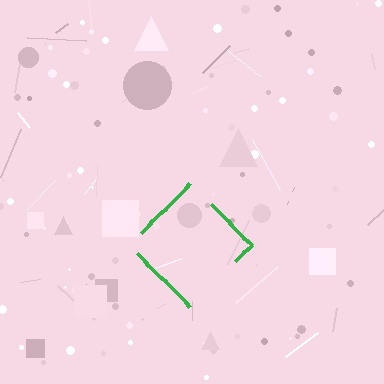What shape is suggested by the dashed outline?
The dashed outline suggests a diamond.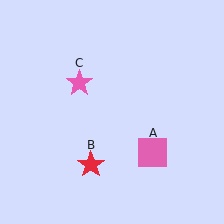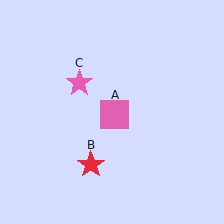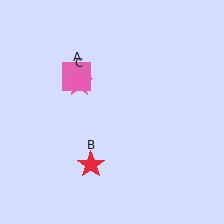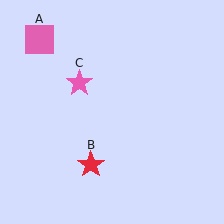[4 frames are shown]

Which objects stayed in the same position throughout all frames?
Red star (object B) and pink star (object C) remained stationary.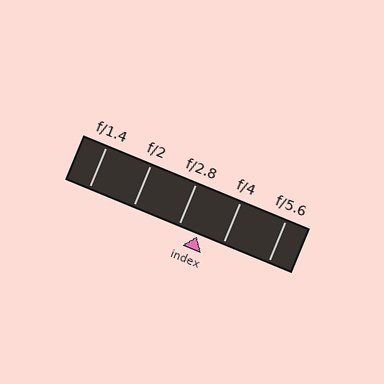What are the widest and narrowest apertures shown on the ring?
The widest aperture shown is f/1.4 and the narrowest is f/5.6.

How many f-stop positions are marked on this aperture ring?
There are 5 f-stop positions marked.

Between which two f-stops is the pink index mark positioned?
The index mark is between f/2.8 and f/4.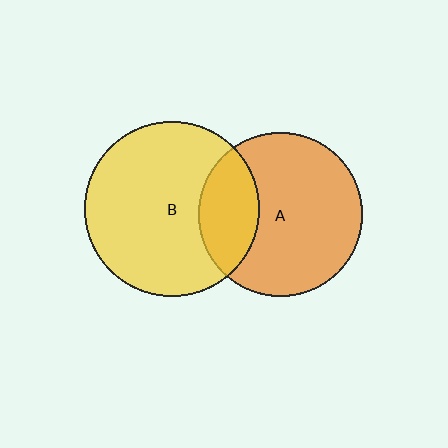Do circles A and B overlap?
Yes.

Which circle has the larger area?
Circle B (yellow).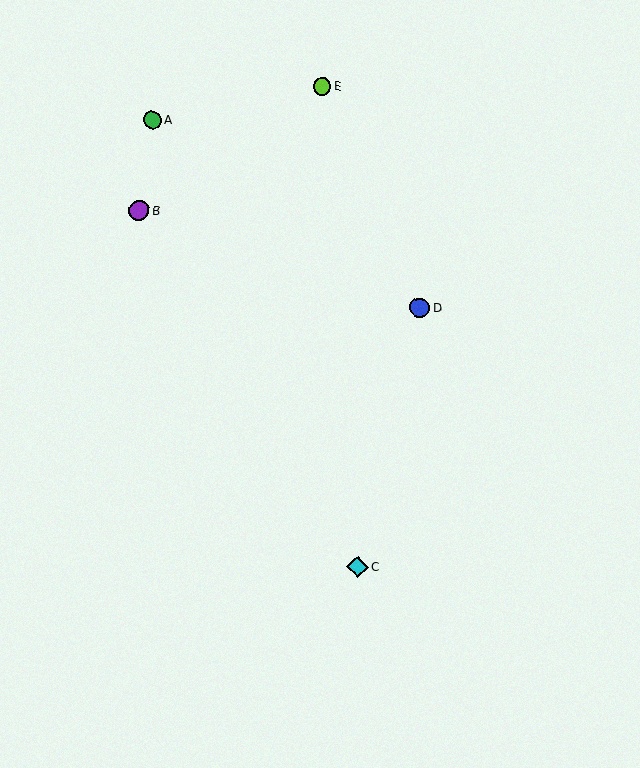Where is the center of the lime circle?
The center of the lime circle is at (322, 86).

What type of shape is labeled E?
Shape E is a lime circle.